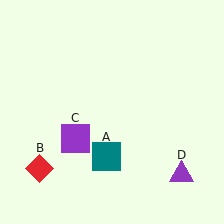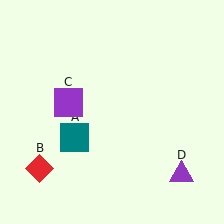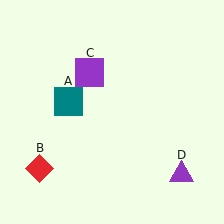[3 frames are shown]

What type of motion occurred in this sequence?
The teal square (object A), purple square (object C) rotated clockwise around the center of the scene.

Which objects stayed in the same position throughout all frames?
Red diamond (object B) and purple triangle (object D) remained stationary.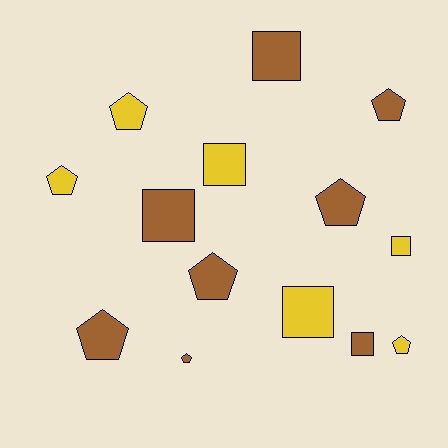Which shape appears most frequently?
Pentagon, with 8 objects.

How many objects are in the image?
There are 14 objects.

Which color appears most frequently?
Brown, with 8 objects.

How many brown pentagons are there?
There are 5 brown pentagons.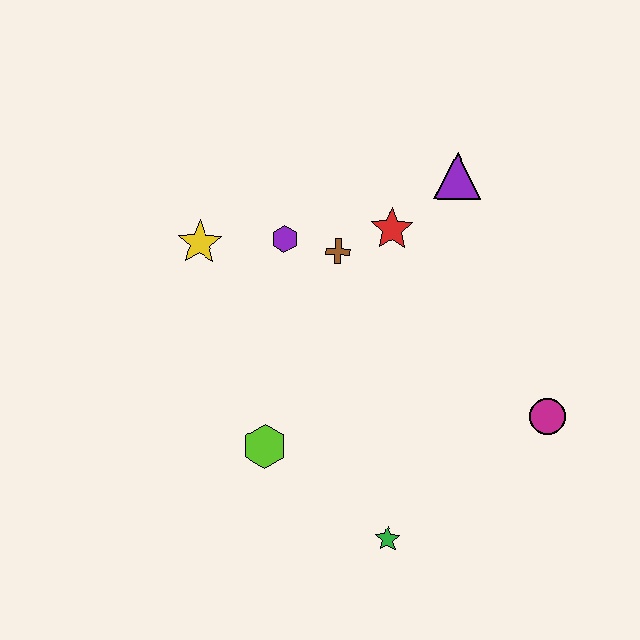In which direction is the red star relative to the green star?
The red star is above the green star.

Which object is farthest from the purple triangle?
The green star is farthest from the purple triangle.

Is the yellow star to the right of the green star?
No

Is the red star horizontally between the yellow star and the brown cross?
No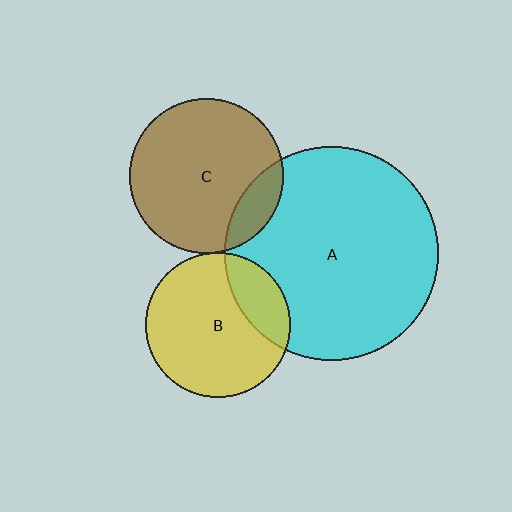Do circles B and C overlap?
Yes.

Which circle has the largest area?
Circle A (cyan).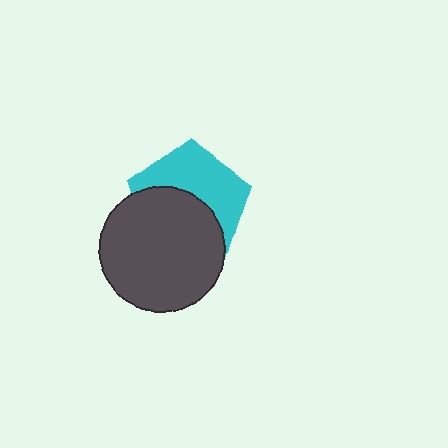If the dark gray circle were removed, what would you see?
You would see the complete cyan pentagon.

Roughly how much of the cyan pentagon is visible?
About half of it is visible (roughly 49%).